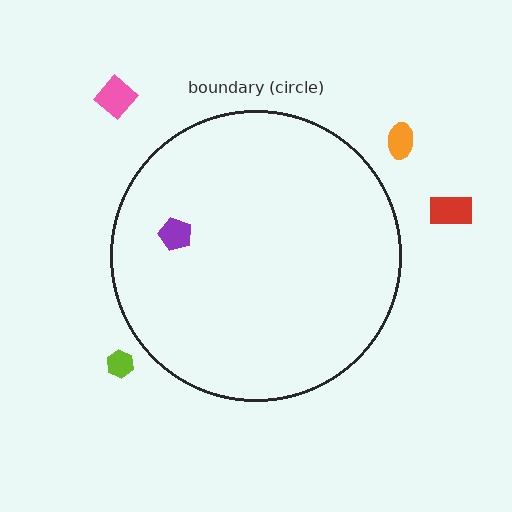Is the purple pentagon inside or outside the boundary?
Inside.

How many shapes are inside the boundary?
1 inside, 4 outside.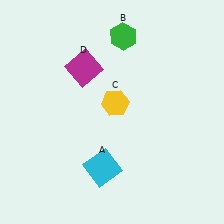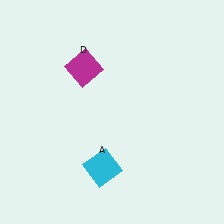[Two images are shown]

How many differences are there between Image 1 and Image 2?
There are 2 differences between the two images.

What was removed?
The green hexagon (B), the yellow hexagon (C) were removed in Image 2.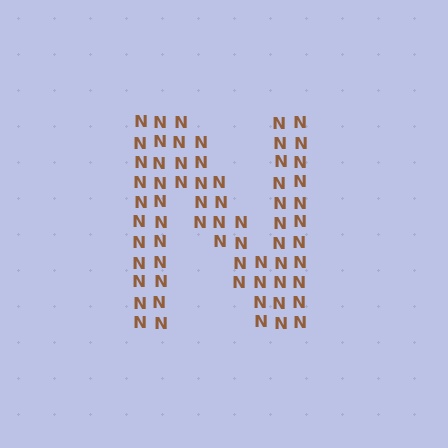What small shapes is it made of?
It is made of small letter N's.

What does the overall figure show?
The overall figure shows the letter N.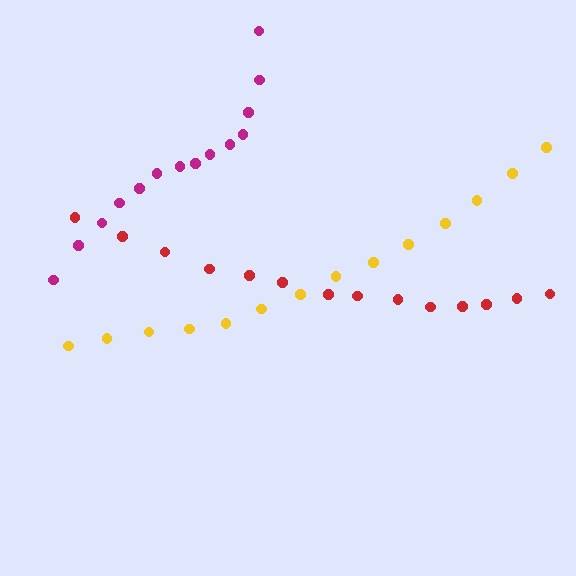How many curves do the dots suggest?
There are 3 distinct paths.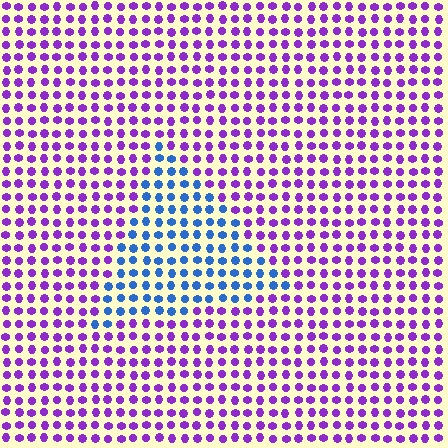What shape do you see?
I see a triangle.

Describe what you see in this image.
The image is filled with small purple elements in a uniform arrangement. A triangle-shaped region is visible where the elements are tinted to a slightly different hue, forming a subtle color boundary.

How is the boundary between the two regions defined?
The boundary is defined purely by a slight shift in hue (about 62 degrees). Spacing, size, and orientation are identical on both sides.